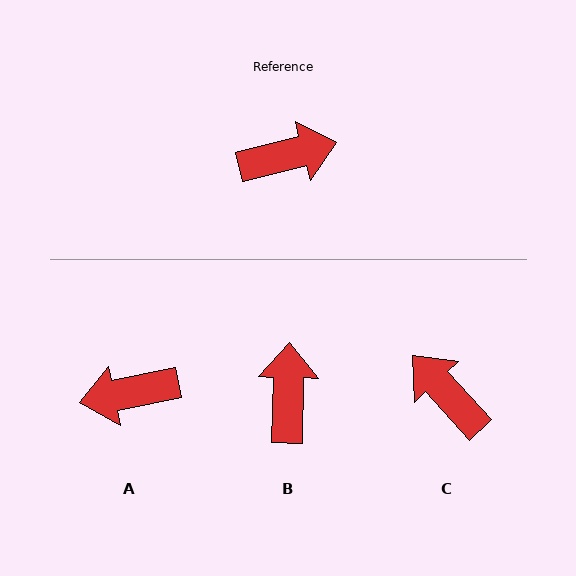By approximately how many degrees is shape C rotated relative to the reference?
Approximately 118 degrees counter-clockwise.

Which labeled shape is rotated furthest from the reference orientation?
A, about 177 degrees away.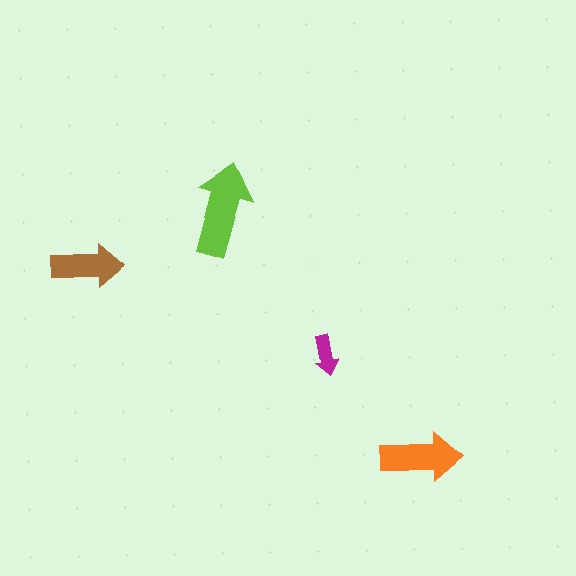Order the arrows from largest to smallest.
the lime one, the orange one, the brown one, the magenta one.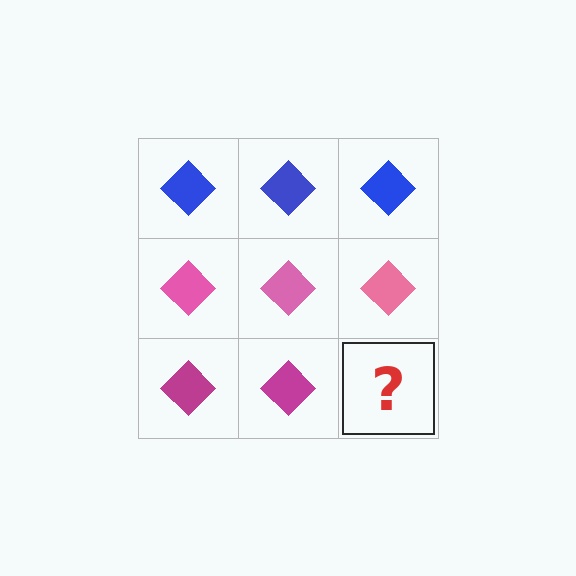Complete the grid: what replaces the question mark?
The question mark should be replaced with a magenta diamond.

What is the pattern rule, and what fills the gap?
The rule is that each row has a consistent color. The gap should be filled with a magenta diamond.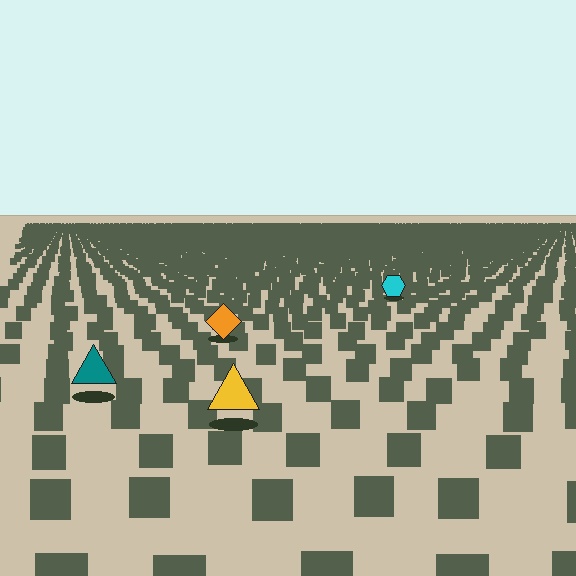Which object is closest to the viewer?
The yellow triangle is closest. The texture marks near it are larger and more spread out.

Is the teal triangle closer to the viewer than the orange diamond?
Yes. The teal triangle is closer — you can tell from the texture gradient: the ground texture is coarser near it.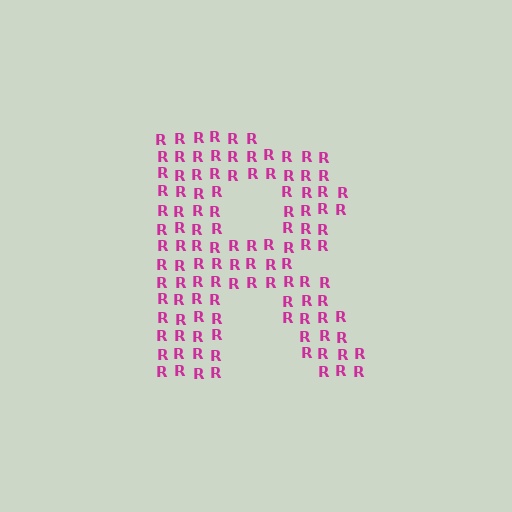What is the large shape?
The large shape is the letter R.